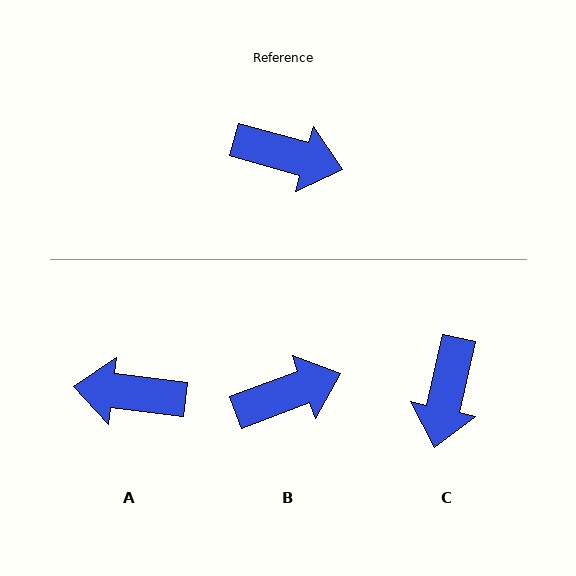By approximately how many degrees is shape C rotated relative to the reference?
Approximately 87 degrees clockwise.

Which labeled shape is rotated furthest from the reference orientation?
A, about 171 degrees away.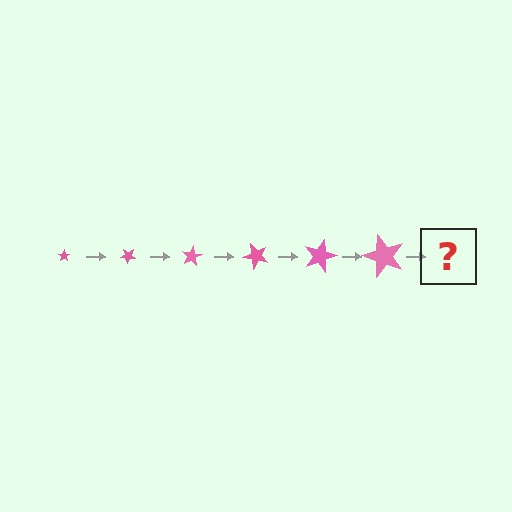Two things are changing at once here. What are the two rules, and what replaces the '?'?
The two rules are that the star grows larger each step and it rotates 40 degrees each step. The '?' should be a star, larger than the previous one and rotated 240 degrees from the start.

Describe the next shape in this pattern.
It should be a star, larger than the previous one and rotated 240 degrees from the start.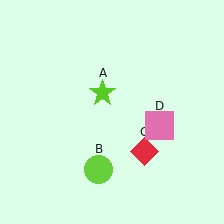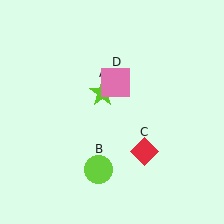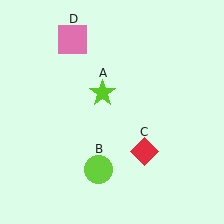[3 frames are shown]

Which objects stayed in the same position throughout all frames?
Lime star (object A) and lime circle (object B) and red diamond (object C) remained stationary.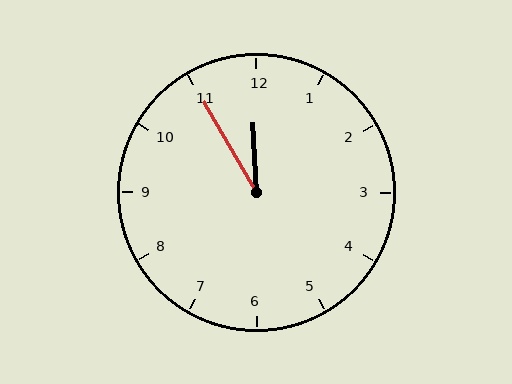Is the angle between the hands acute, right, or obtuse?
It is acute.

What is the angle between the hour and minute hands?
Approximately 28 degrees.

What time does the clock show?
11:55.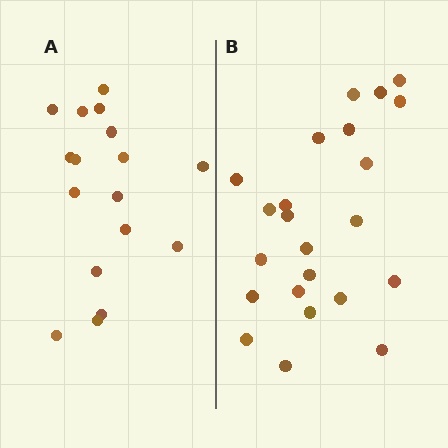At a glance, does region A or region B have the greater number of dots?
Region B (the right region) has more dots.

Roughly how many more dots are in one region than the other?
Region B has about 6 more dots than region A.